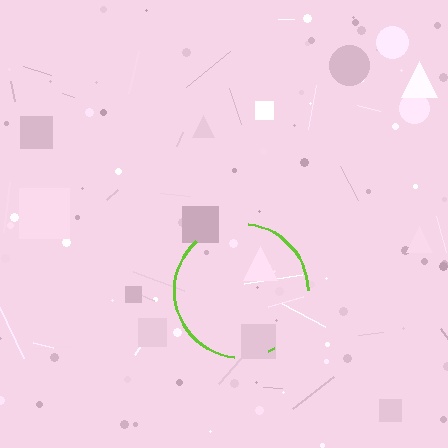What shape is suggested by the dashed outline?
The dashed outline suggests a circle.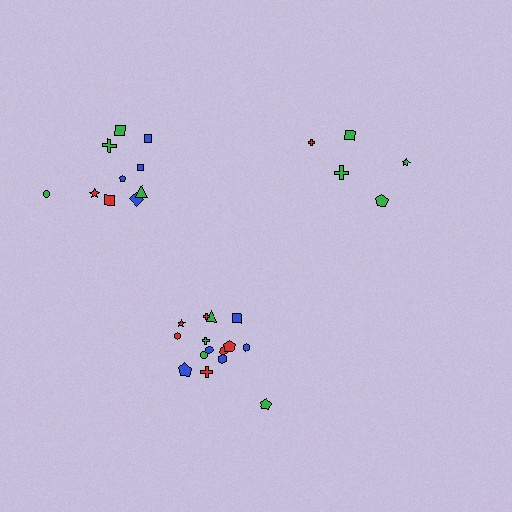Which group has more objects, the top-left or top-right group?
The top-left group.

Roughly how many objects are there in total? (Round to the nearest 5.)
Roughly 30 objects in total.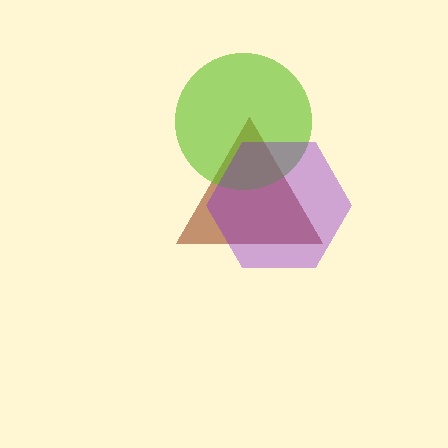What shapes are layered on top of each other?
The layered shapes are: a brown triangle, a lime circle, a purple hexagon.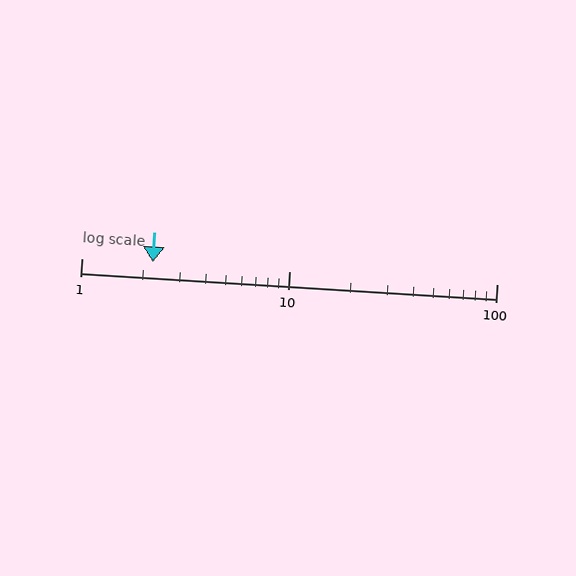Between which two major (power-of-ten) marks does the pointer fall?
The pointer is between 1 and 10.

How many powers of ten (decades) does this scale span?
The scale spans 2 decades, from 1 to 100.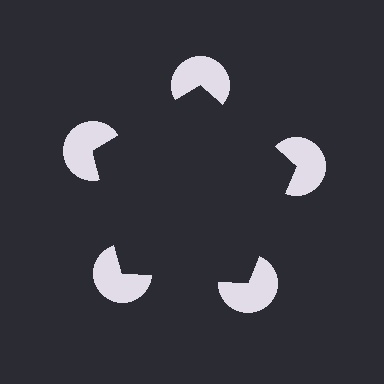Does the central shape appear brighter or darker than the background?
It typically appears slightly darker than the background, even though no actual brightness change is drawn.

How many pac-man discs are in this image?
There are 5 — one at each vertex of the illusory pentagon.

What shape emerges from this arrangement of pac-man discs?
An illusory pentagon — its edges are inferred from the aligned wedge cuts in the pac-man discs, not physically drawn.